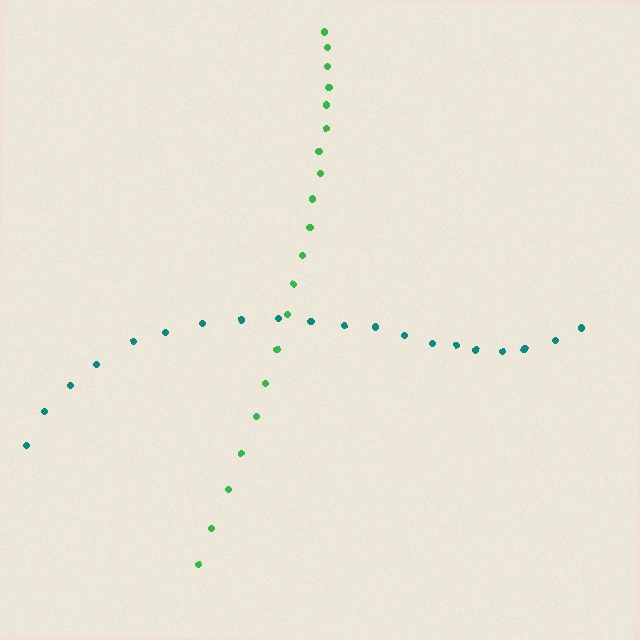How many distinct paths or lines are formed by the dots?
There are 2 distinct paths.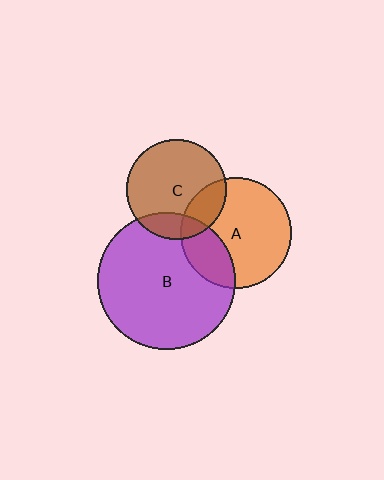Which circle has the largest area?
Circle B (purple).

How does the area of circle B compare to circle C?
Approximately 1.9 times.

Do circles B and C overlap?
Yes.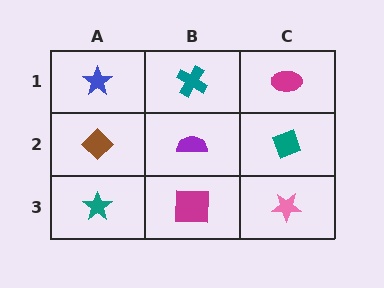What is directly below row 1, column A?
A brown diamond.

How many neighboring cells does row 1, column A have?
2.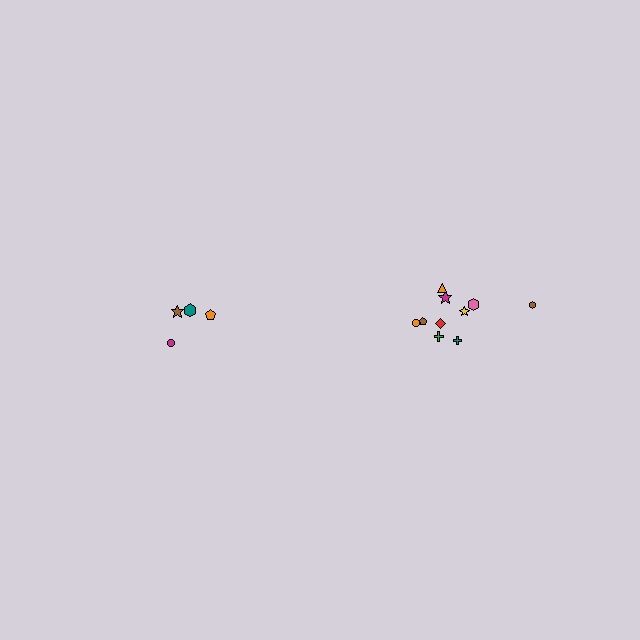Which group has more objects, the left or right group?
The right group.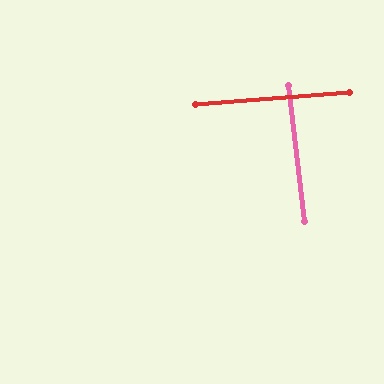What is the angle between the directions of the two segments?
Approximately 88 degrees.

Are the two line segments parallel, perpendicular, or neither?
Perpendicular — they meet at approximately 88°.